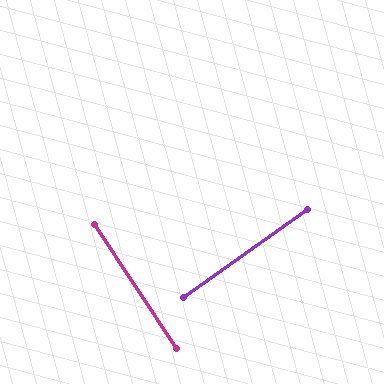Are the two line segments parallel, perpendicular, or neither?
Perpendicular — they meet at approximately 88°.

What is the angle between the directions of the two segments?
Approximately 88 degrees.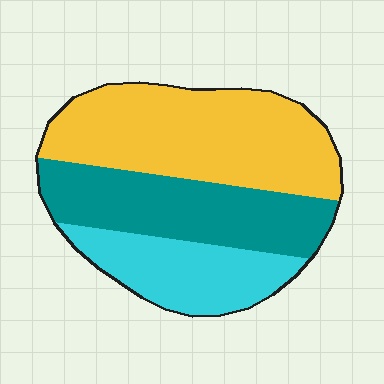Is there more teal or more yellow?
Yellow.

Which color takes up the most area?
Yellow, at roughly 45%.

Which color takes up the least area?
Cyan, at roughly 25%.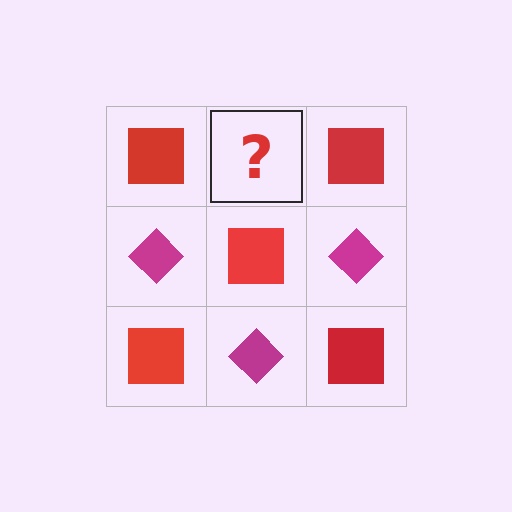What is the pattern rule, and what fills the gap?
The rule is that it alternates red square and magenta diamond in a checkerboard pattern. The gap should be filled with a magenta diamond.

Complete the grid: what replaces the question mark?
The question mark should be replaced with a magenta diamond.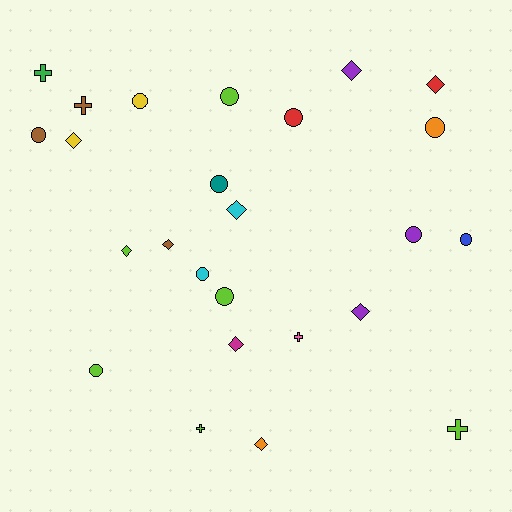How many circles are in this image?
There are 11 circles.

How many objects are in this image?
There are 25 objects.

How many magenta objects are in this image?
There is 1 magenta object.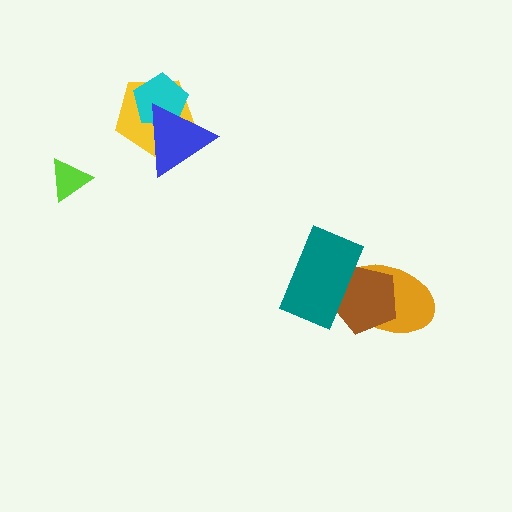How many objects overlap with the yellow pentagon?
2 objects overlap with the yellow pentagon.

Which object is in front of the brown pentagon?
The teal rectangle is in front of the brown pentagon.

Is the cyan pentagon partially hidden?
Yes, it is partially covered by another shape.